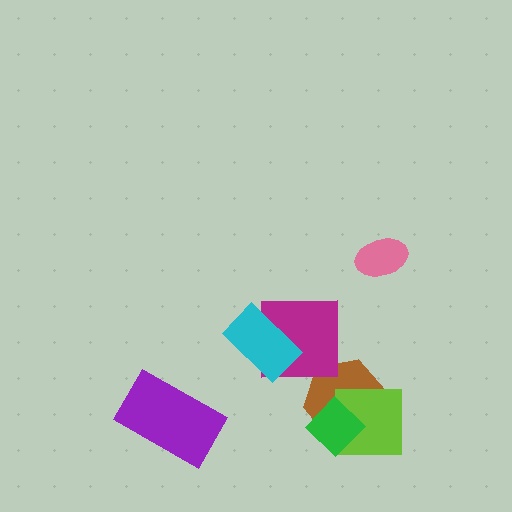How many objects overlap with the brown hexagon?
2 objects overlap with the brown hexagon.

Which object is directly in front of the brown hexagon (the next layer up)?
The lime square is directly in front of the brown hexagon.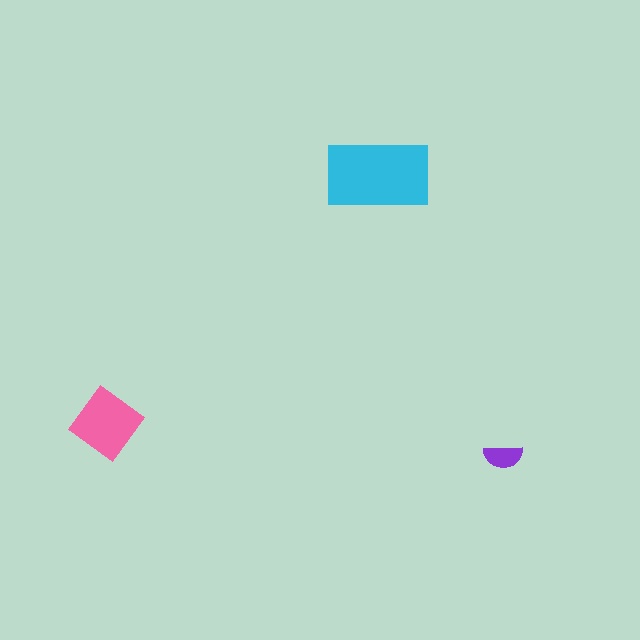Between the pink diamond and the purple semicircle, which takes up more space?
The pink diamond.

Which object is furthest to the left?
The pink diamond is leftmost.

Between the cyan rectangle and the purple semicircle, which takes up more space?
The cyan rectangle.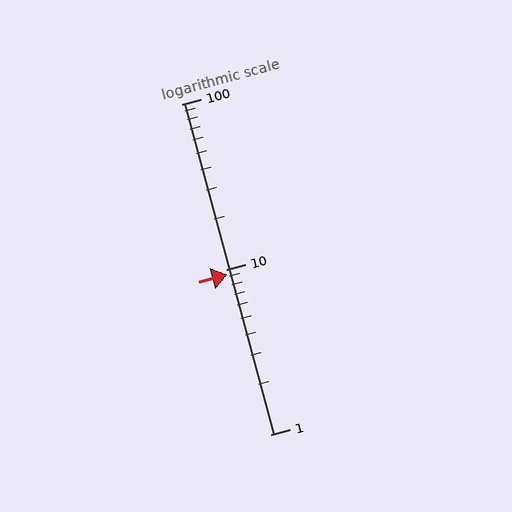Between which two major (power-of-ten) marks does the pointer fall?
The pointer is between 1 and 10.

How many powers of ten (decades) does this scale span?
The scale spans 2 decades, from 1 to 100.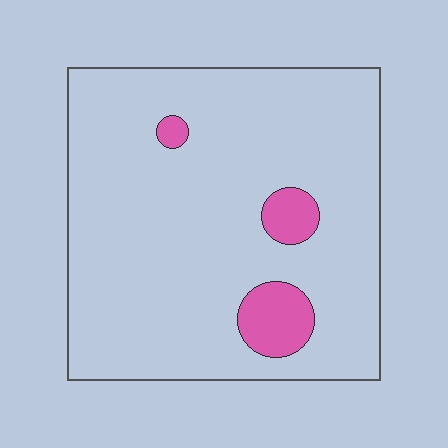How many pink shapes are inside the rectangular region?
3.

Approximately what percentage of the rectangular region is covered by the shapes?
Approximately 10%.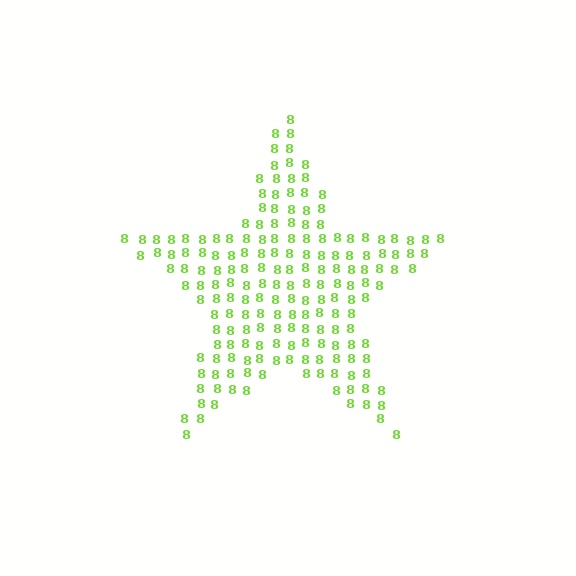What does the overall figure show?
The overall figure shows a star.